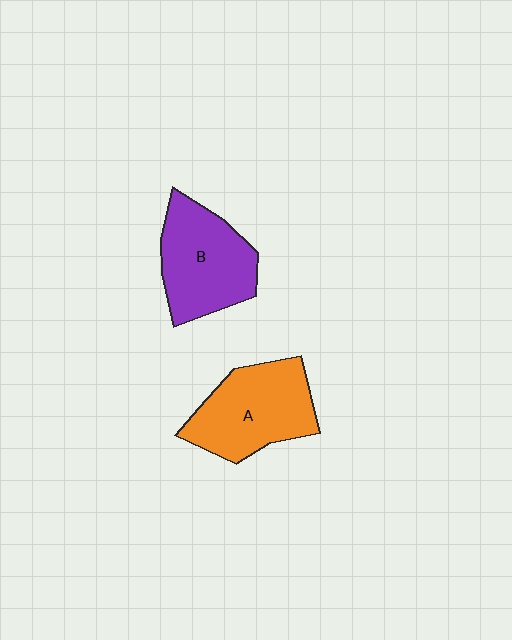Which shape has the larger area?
Shape A (orange).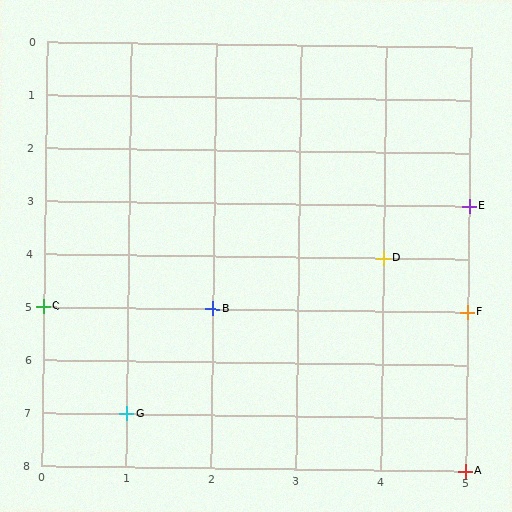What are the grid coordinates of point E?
Point E is at grid coordinates (5, 3).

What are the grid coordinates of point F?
Point F is at grid coordinates (5, 5).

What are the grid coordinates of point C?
Point C is at grid coordinates (0, 5).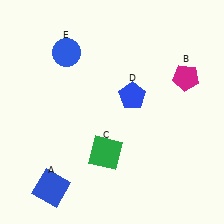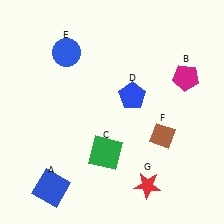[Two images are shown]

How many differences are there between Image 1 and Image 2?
There are 2 differences between the two images.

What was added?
A brown diamond (F), a red star (G) were added in Image 2.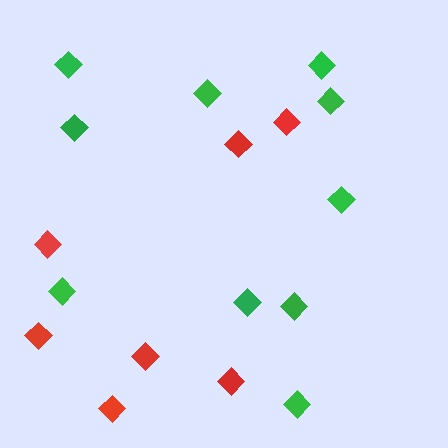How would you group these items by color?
There are 2 groups: one group of green diamonds (10) and one group of red diamonds (7).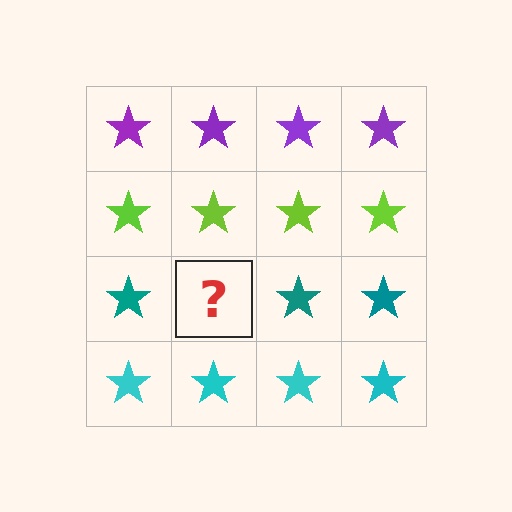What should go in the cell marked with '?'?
The missing cell should contain a teal star.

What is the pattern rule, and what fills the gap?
The rule is that each row has a consistent color. The gap should be filled with a teal star.